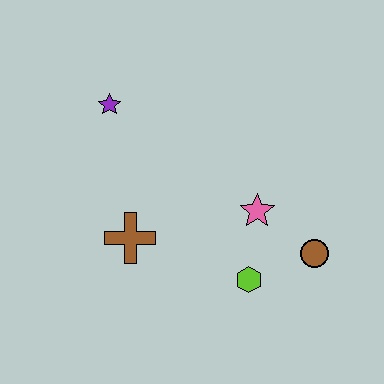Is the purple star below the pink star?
No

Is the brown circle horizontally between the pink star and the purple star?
No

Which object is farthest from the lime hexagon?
The purple star is farthest from the lime hexagon.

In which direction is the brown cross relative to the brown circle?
The brown cross is to the left of the brown circle.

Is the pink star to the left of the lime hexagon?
No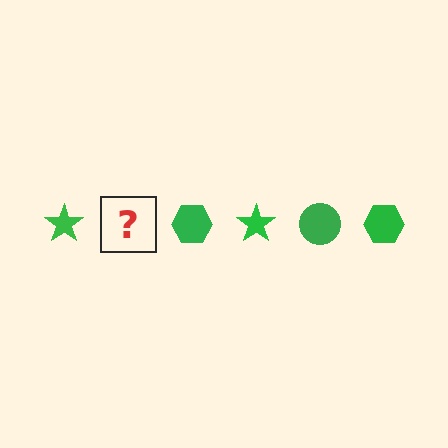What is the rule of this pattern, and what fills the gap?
The rule is that the pattern cycles through star, circle, hexagon shapes in green. The gap should be filled with a green circle.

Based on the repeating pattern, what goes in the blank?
The blank should be a green circle.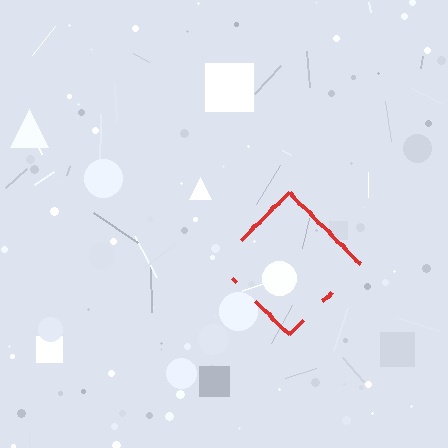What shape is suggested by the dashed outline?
The dashed outline suggests a diamond.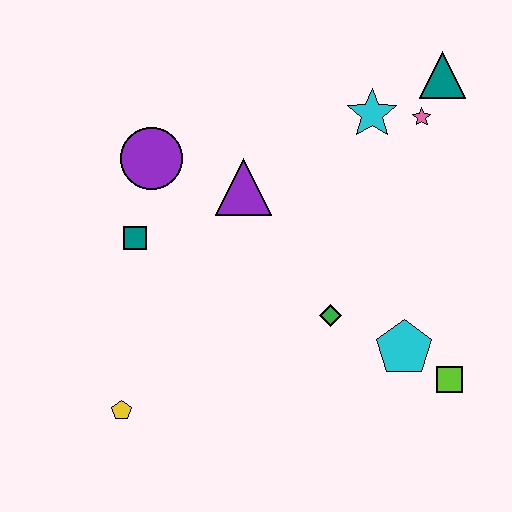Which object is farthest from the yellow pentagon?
The teal triangle is farthest from the yellow pentagon.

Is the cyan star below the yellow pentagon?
No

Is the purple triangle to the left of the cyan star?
Yes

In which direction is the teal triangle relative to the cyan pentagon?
The teal triangle is above the cyan pentagon.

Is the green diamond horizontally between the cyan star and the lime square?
No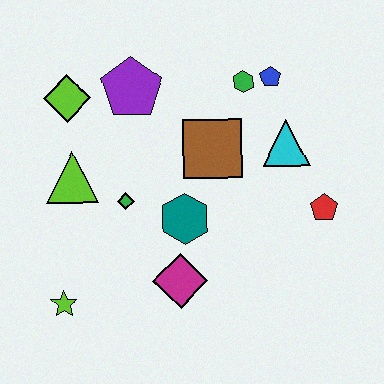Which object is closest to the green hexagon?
The blue pentagon is closest to the green hexagon.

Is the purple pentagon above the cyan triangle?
Yes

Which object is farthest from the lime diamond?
The red pentagon is farthest from the lime diamond.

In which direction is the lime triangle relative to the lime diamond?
The lime triangle is below the lime diamond.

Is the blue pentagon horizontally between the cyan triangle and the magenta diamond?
Yes